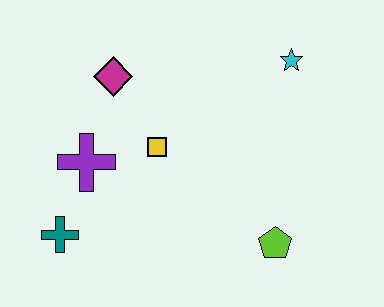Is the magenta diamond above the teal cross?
Yes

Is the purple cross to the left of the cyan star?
Yes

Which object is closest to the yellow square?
The purple cross is closest to the yellow square.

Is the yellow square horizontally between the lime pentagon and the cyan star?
No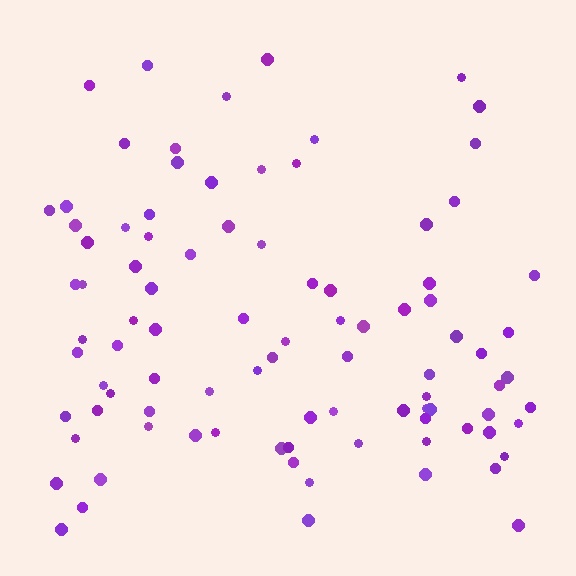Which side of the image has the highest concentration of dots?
The bottom.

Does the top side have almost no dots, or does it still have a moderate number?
Still a moderate number, just noticeably fewer than the bottom.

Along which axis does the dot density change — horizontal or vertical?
Vertical.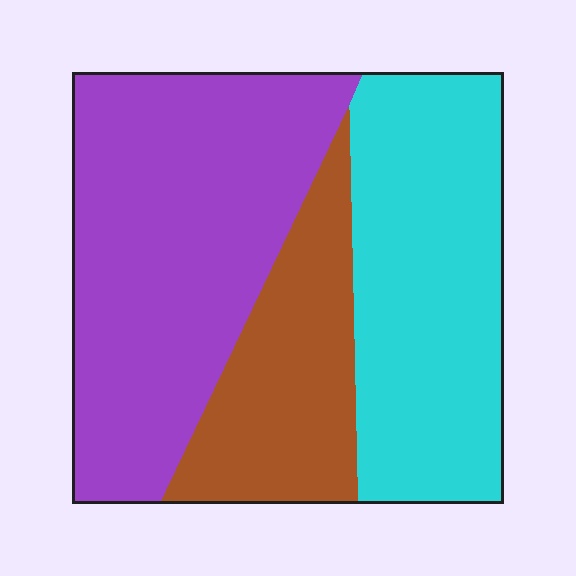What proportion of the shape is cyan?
Cyan covers roughly 35% of the shape.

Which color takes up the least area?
Brown, at roughly 20%.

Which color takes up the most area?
Purple, at roughly 45%.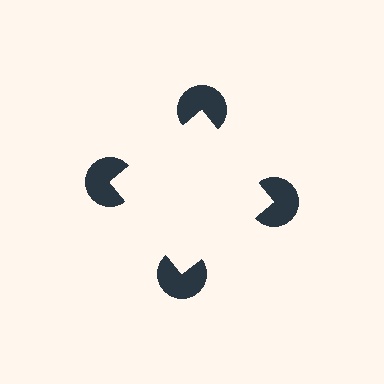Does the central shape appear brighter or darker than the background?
It typically appears slightly brighter than the background, even though no actual brightness change is drawn.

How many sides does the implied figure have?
4 sides.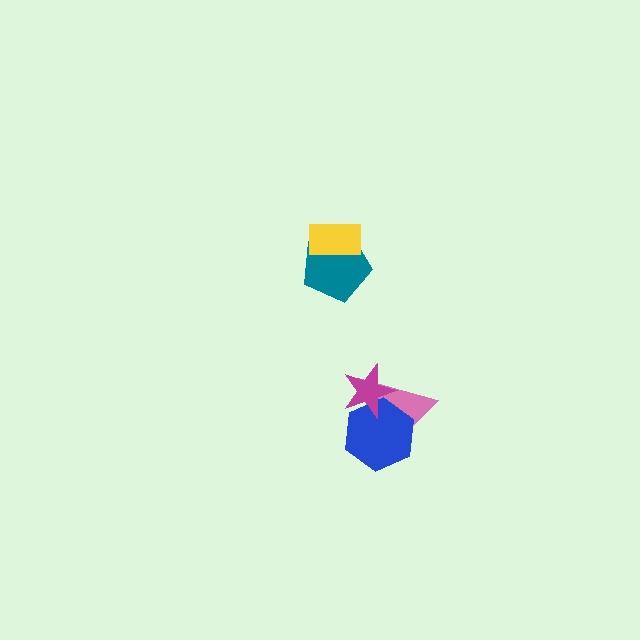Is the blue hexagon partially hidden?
Yes, it is partially covered by another shape.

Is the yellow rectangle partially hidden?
No, no other shape covers it.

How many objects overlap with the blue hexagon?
2 objects overlap with the blue hexagon.